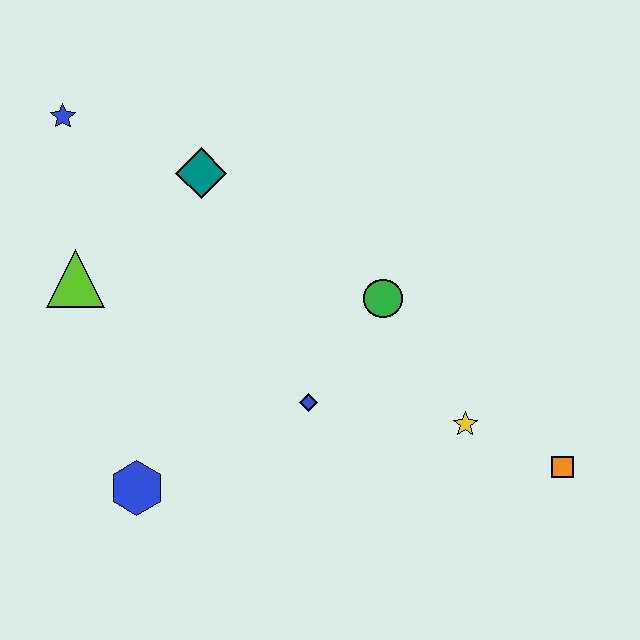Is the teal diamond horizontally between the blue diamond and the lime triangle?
Yes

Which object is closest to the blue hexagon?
The blue diamond is closest to the blue hexagon.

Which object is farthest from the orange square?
The blue star is farthest from the orange square.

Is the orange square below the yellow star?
Yes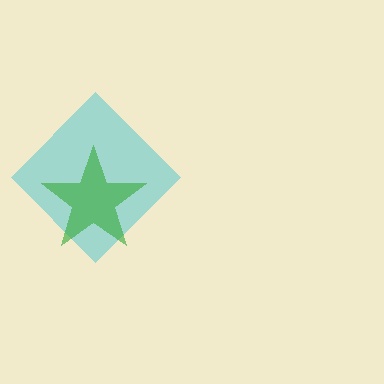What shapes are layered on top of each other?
The layered shapes are: a cyan diamond, a green star.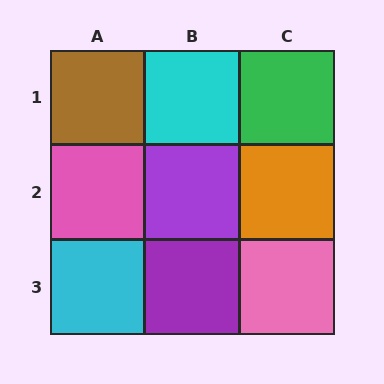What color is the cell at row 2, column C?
Orange.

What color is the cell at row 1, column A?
Brown.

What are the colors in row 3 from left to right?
Cyan, purple, pink.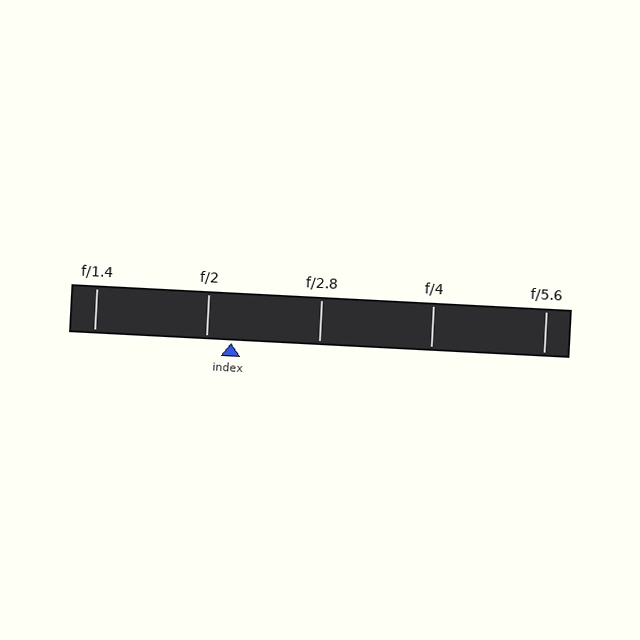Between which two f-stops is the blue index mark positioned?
The index mark is between f/2 and f/2.8.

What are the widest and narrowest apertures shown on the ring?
The widest aperture shown is f/1.4 and the narrowest is f/5.6.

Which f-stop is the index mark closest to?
The index mark is closest to f/2.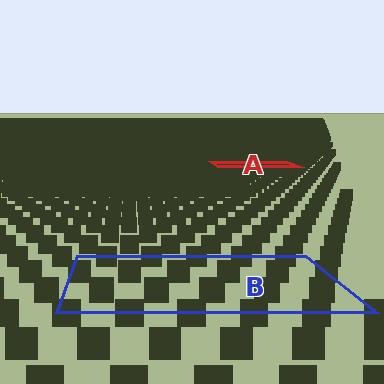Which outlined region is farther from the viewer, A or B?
Region A is farther from the viewer — the texture elements inside it appear smaller and more densely packed.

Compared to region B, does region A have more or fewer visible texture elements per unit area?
Region A has more texture elements per unit area — they are packed more densely because it is farther away.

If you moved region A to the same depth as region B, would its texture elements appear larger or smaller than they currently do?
They would appear larger. At a closer depth, the same texture elements are projected at a bigger on-screen size.